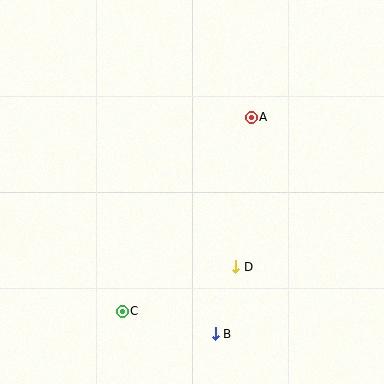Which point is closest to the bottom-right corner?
Point B is closest to the bottom-right corner.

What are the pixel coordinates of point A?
Point A is at (251, 117).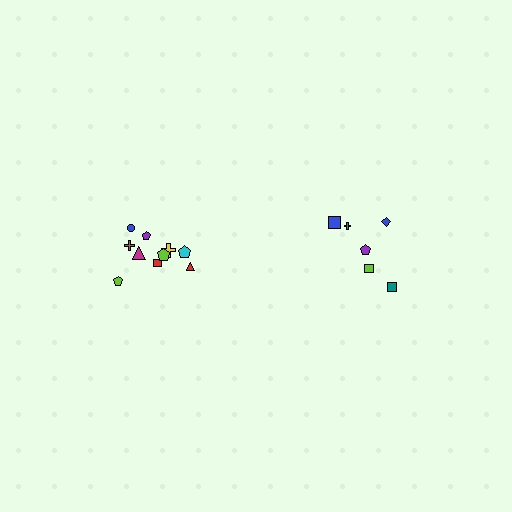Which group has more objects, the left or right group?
The left group.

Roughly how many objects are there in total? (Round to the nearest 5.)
Roughly 15 objects in total.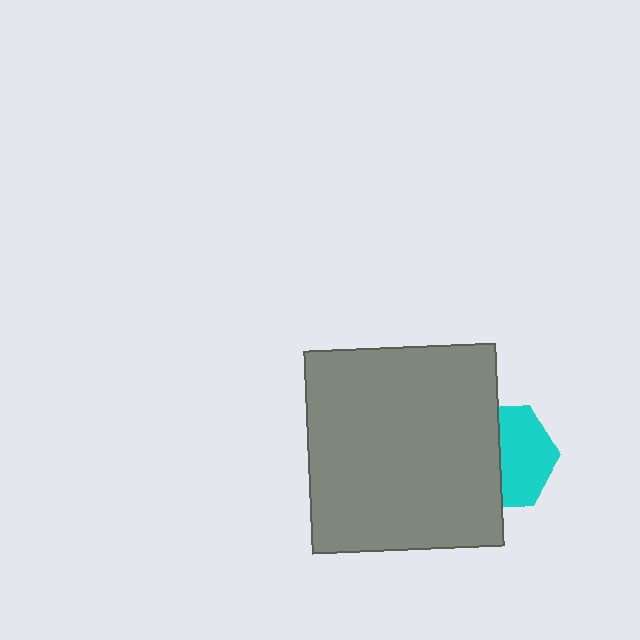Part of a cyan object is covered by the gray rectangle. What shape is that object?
It is a hexagon.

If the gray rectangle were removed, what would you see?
You would see the complete cyan hexagon.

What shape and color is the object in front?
The object in front is a gray rectangle.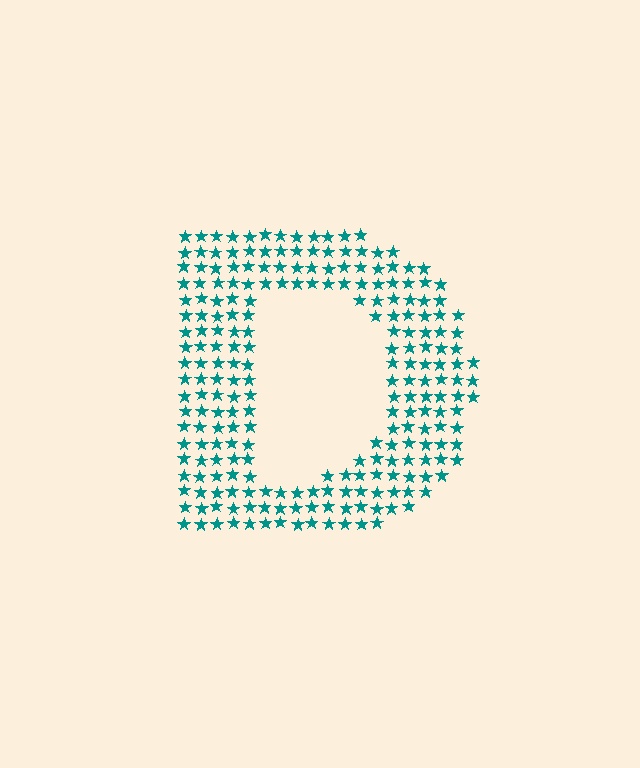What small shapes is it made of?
It is made of small stars.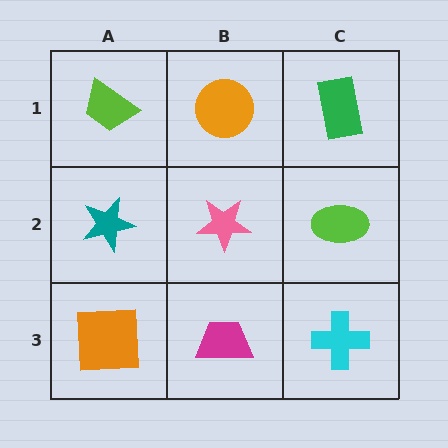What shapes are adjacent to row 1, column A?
A teal star (row 2, column A), an orange circle (row 1, column B).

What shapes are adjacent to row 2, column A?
A lime trapezoid (row 1, column A), an orange square (row 3, column A), a pink star (row 2, column B).